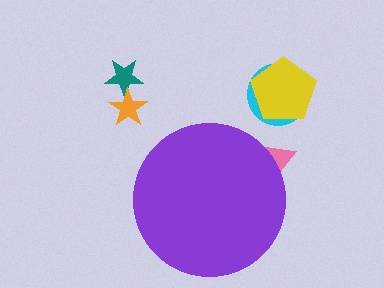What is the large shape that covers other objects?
A purple circle.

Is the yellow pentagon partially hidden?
No, the yellow pentagon is fully visible.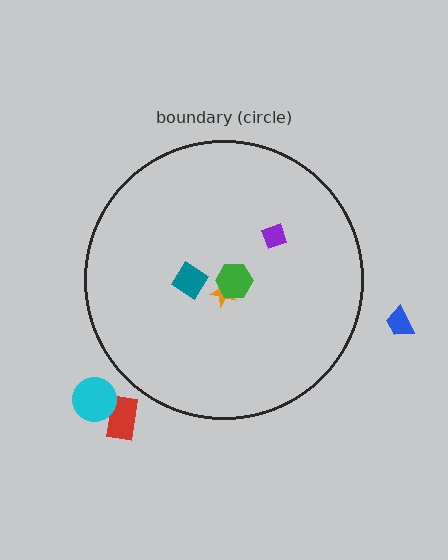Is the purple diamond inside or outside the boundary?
Inside.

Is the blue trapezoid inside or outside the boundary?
Outside.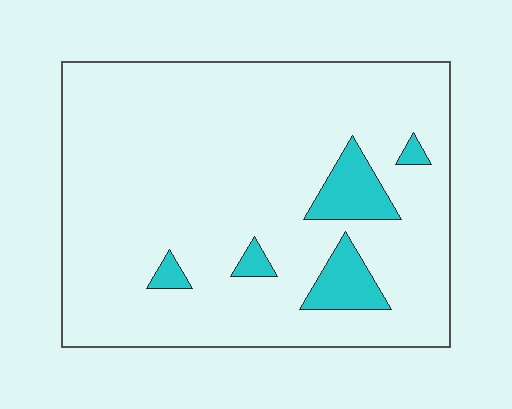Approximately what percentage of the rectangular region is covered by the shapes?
Approximately 10%.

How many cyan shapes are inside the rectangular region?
5.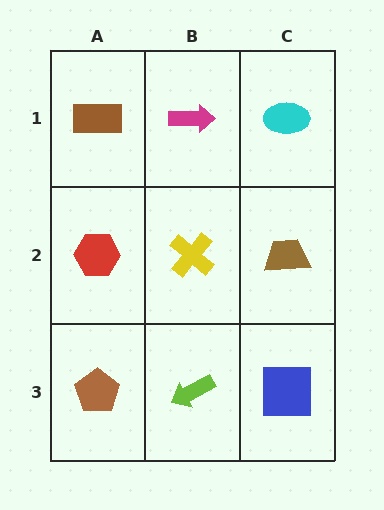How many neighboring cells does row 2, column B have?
4.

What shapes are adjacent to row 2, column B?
A magenta arrow (row 1, column B), a lime arrow (row 3, column B), a red hexagon (row 2, column A), a brown trapezoid (row 2, column C).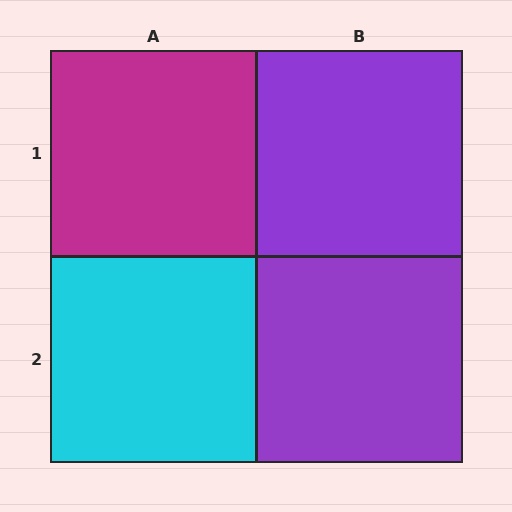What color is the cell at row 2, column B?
Purple.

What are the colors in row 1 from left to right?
Magenta, purple.